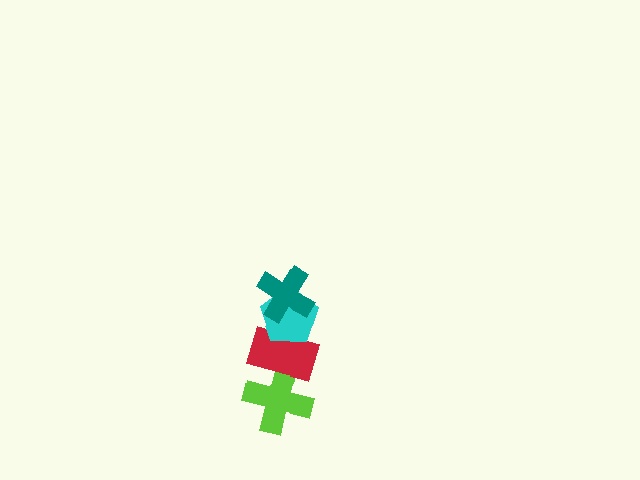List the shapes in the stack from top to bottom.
From top to bottom: the teal cross, the cyan pentagon, the red rectangle, the lime cross.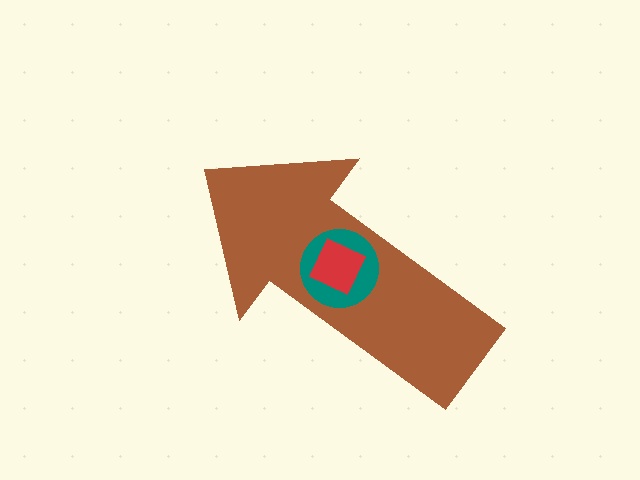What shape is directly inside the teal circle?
The red diamond.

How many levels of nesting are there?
3.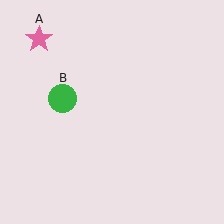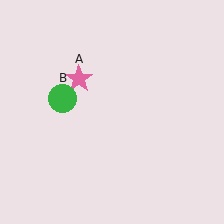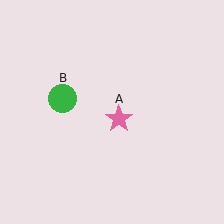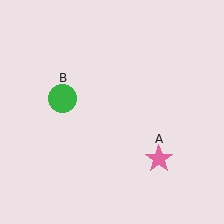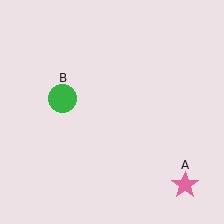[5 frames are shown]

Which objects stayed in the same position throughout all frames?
Green circle (object B) remained stationary.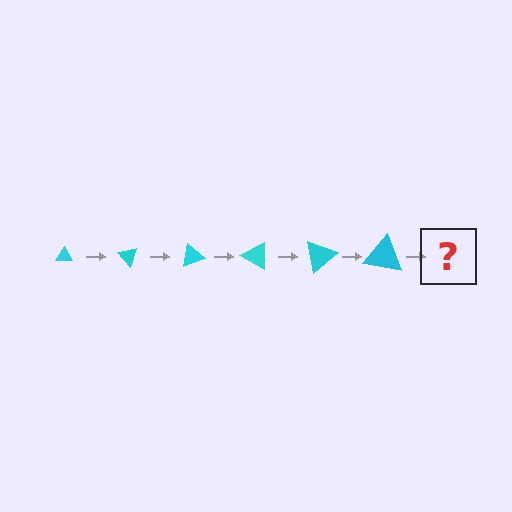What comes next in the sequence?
The next element should be a triangle, larger than the previous one and rotated 300 degrees from the start.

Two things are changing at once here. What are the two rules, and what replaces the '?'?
The two rules are that the triangle grows larger each step and it rotates 50 degrees each step. The '?' should be a triangle, larger than the previous one and rotated 300 degrees from the start.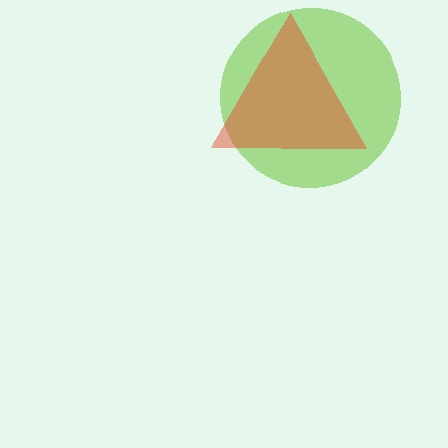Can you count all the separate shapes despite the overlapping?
Yes, there are 2 separate shapes.